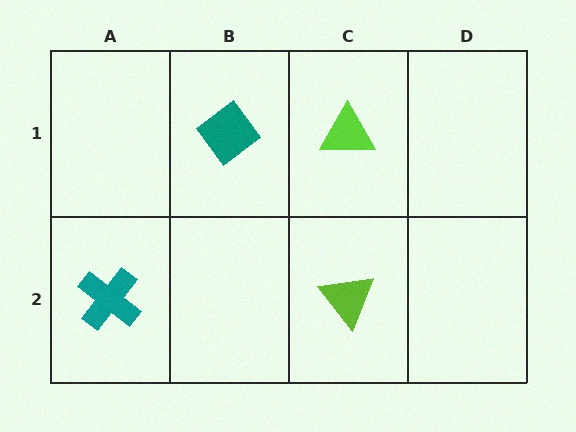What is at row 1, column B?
A teal diamond.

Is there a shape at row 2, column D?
No, that cell is empty.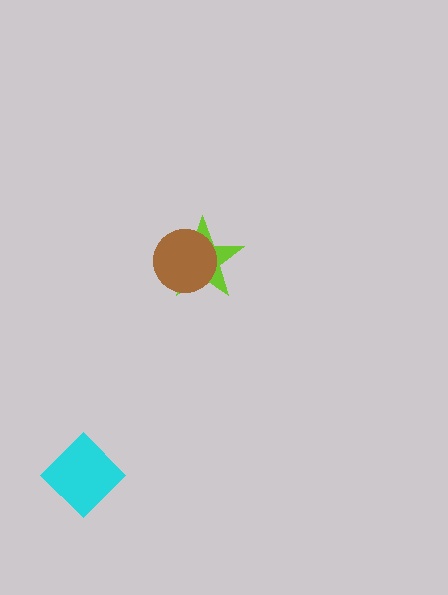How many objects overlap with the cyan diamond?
0 objects overlap with the cyan diamond.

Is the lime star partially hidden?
Yes, it is partially covered by another shape.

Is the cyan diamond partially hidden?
No, no other shape covers it.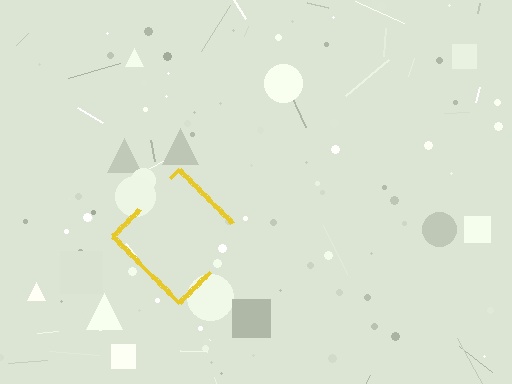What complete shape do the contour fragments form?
The contour fragments form a diamond.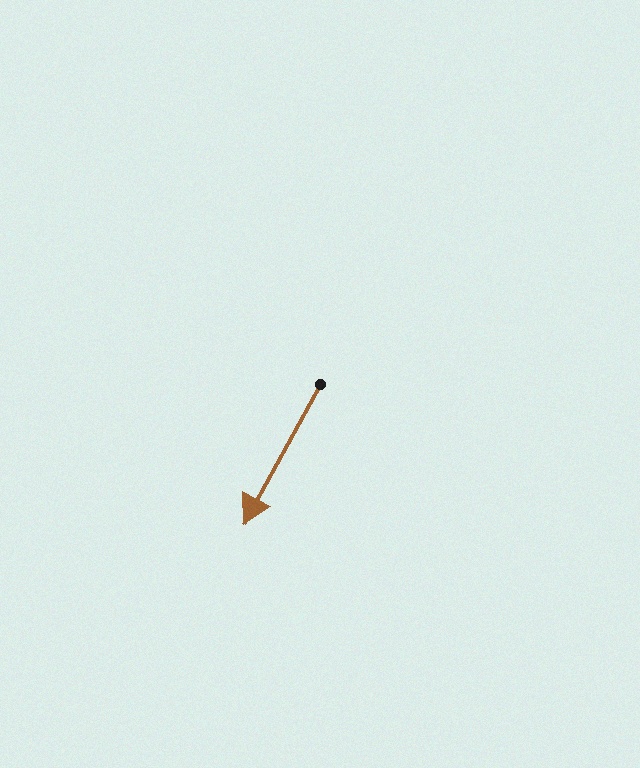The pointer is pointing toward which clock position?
Roughly 7 o'clock.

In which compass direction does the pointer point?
Southwest.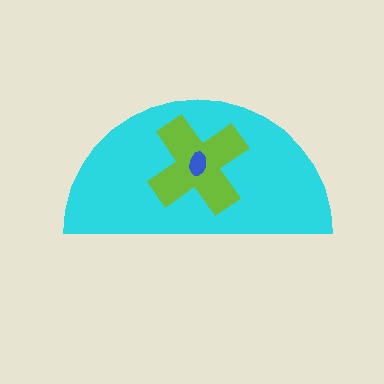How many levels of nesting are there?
3.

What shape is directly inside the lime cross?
The blue ellipse.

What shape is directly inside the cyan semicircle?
The lime cross.